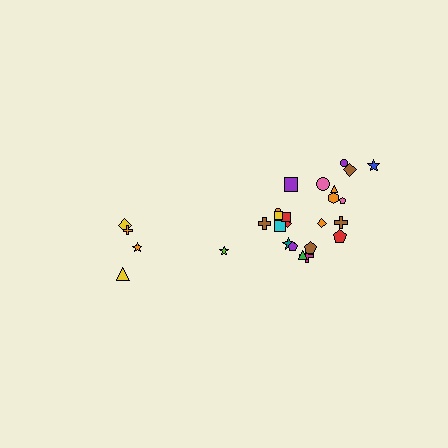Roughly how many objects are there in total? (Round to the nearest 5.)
Roughly 25 objects in total.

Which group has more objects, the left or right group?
The right group.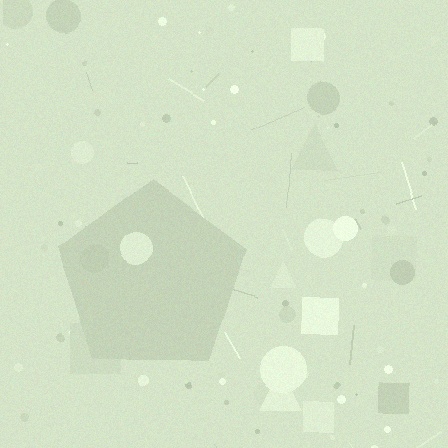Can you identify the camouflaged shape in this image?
The camouflaged shape is a pentagon.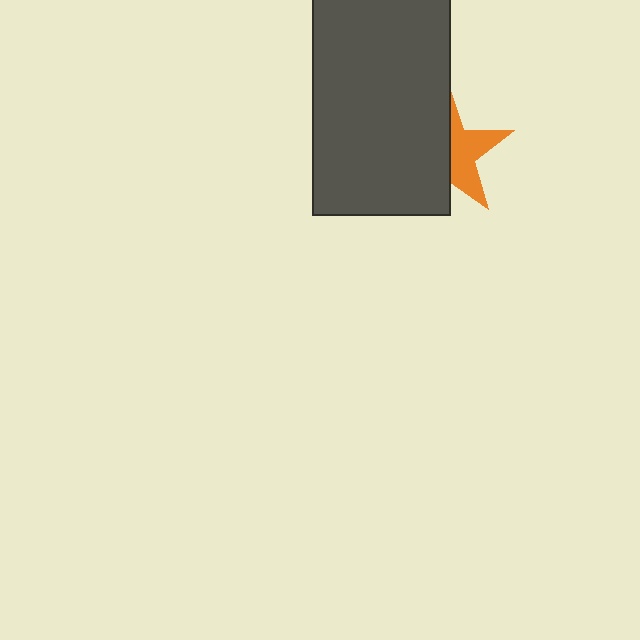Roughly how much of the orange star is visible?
A small part of it is visible (roughly 43%).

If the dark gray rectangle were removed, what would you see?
You would see the complete orange star.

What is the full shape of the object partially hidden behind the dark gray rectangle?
The partially hidden object is an orange star.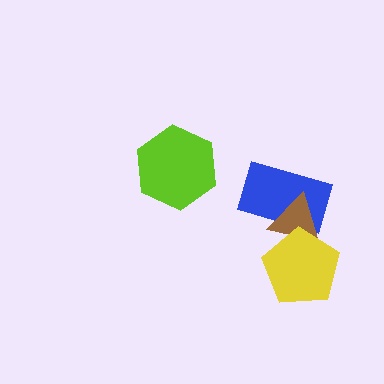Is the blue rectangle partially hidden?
Yes, it is partially covered by another shape.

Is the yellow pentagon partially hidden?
No, no other shape covers it.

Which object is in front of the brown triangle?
The yellow pentagon is in front of the brown triangle.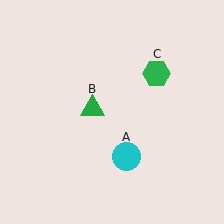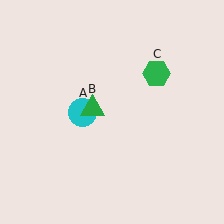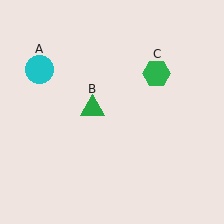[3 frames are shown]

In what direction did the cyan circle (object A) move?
The cyan circle (object A) moved up and to the left.